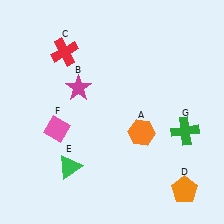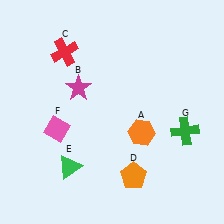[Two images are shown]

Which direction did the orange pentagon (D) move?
The orange pentagon (D) moved left.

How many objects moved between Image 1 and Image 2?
1 object moved between the two images.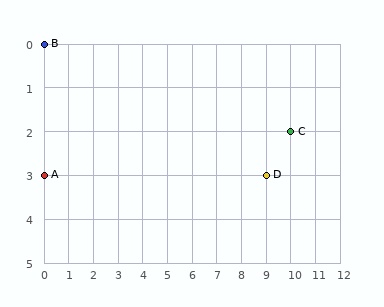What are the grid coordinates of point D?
Point D is at grid coordinates (9, 3).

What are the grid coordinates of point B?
Point B is at grid coordinates (0, 0).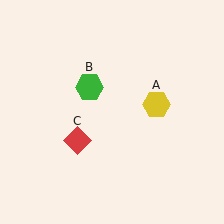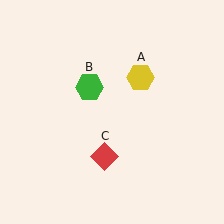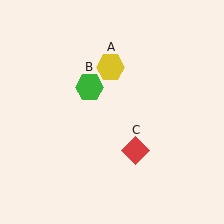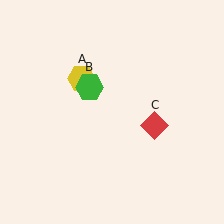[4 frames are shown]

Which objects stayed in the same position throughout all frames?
Green hexagon (object B) remained stationary.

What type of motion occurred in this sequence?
The yellow hexagon (object A), red diamond (object C) rotated counterclockwise around the center of the scene.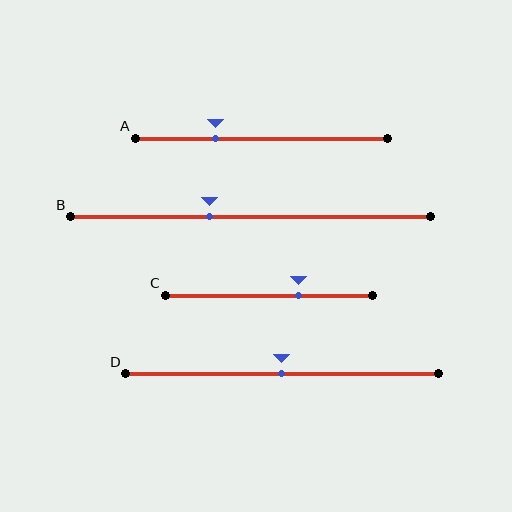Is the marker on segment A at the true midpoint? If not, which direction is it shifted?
No, the marker on segment A is shifted to the left by about 18% of the segment length.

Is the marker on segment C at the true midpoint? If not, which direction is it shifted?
No, the marker on segment C is shifted to the right by about 14% of the segment length.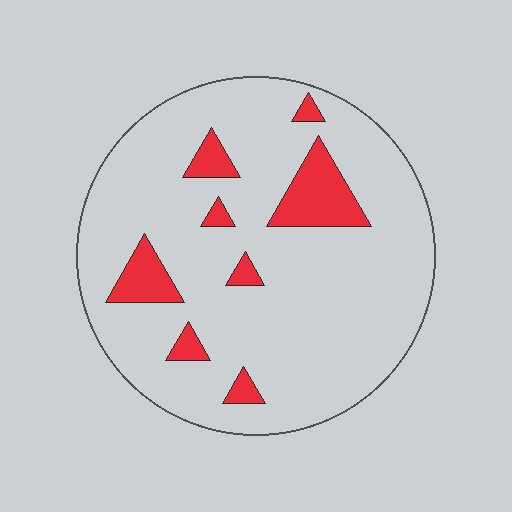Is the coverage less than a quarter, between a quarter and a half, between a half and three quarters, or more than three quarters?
Less than a quarter.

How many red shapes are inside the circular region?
8.